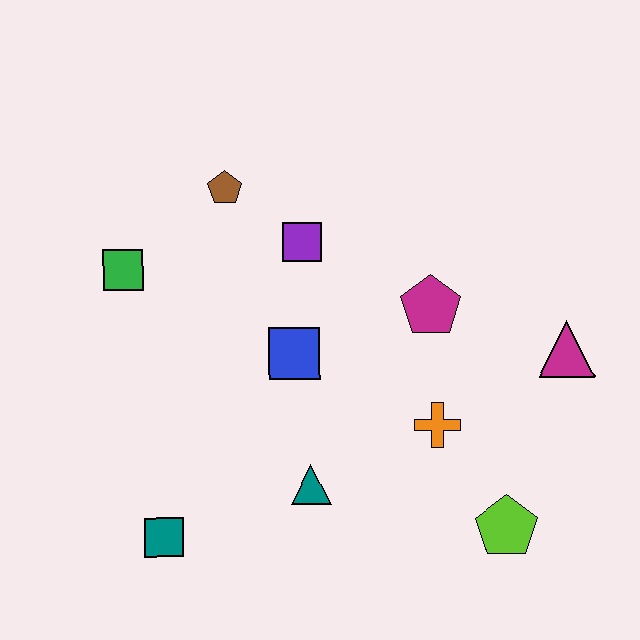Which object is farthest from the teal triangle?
The brown pentagon is farthest from the teal triangle.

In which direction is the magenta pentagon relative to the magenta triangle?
The magenta pentagon is to the left of the magenta triangle.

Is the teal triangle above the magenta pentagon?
No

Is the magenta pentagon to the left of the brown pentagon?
No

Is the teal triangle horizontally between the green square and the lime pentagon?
Yes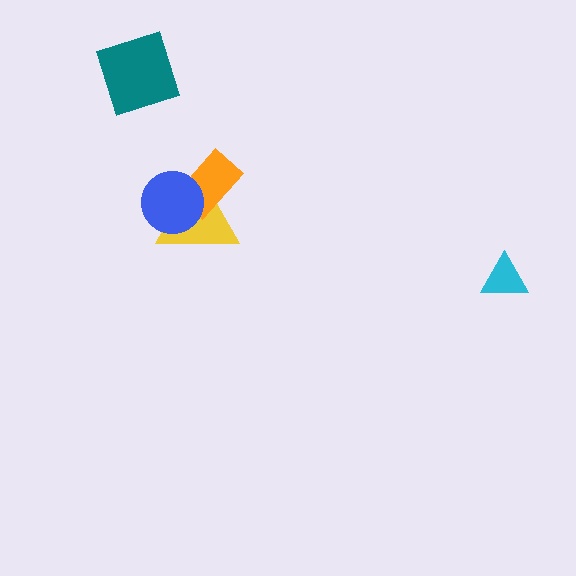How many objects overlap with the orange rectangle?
2 objects overlap with the orange rectangle.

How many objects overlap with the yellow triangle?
2 objects overlap with the yellow triangle.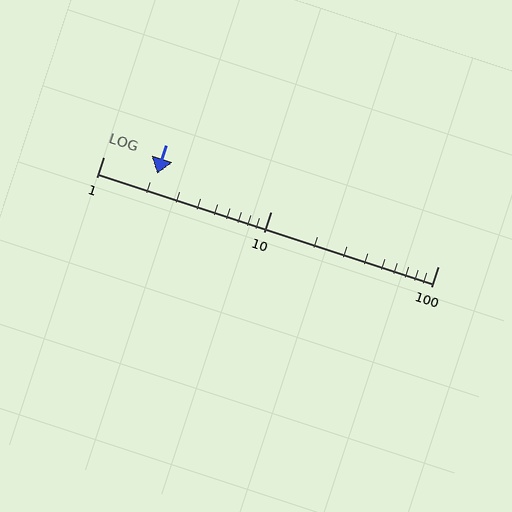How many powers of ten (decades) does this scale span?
The scale spans 2 decades, from 1 to 100.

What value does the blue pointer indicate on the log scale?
The pointer indicates approximately 2.1.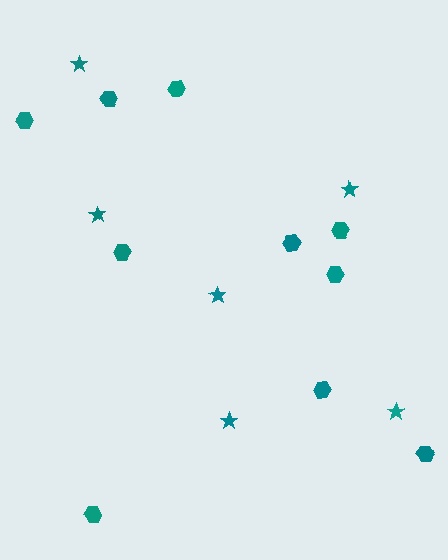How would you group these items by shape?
There are 2 groups: one group of stars (6) and one group of hexagons (10).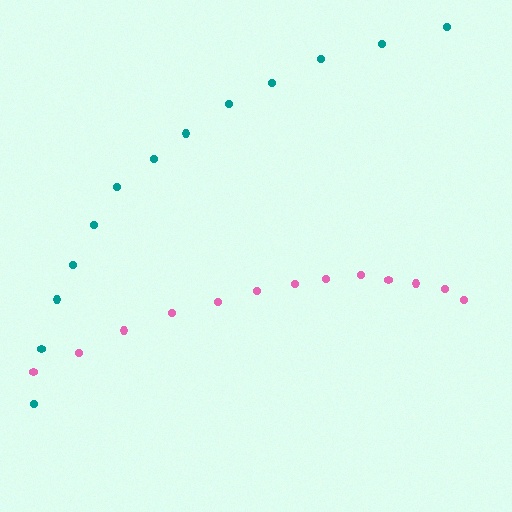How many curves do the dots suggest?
There are 2 distinct paths.